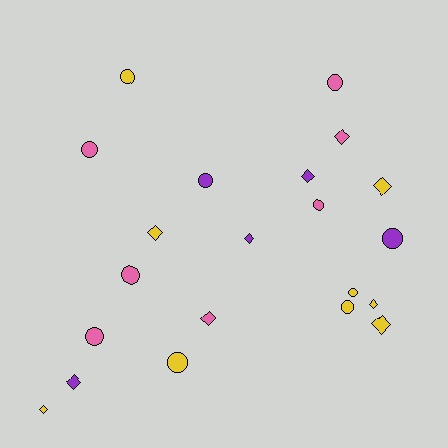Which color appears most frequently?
Yellow, with 9 objects.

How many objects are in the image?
There are 21 objects.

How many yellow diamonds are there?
There are 5 yellow diamonds.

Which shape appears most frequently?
Circle, with 11 objects.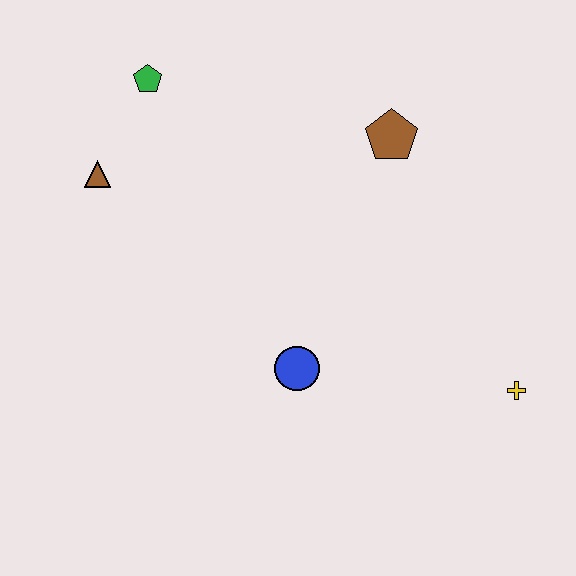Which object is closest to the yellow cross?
The blue circle is closest to the yellow cross.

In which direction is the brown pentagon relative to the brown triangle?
The brown pentagon is to the right of the brown triangle.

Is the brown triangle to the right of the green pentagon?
No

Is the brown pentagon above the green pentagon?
No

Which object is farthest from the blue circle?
The green pentagon is farthest from the blue circle.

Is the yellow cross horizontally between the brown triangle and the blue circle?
No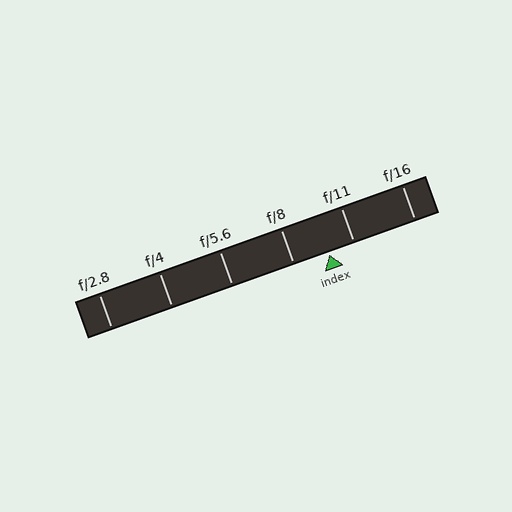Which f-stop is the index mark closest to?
The index mark is closest to f/11.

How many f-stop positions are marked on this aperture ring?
There are 6 f-stop positions marked.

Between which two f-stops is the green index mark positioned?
The index mark is between f/8 and f/11.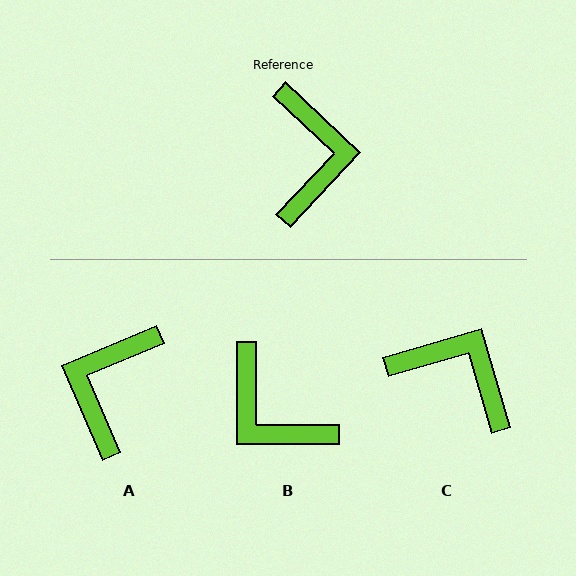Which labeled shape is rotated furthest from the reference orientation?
A, about 156 degrees away.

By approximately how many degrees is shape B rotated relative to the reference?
Approximately 137 degrees clockwise.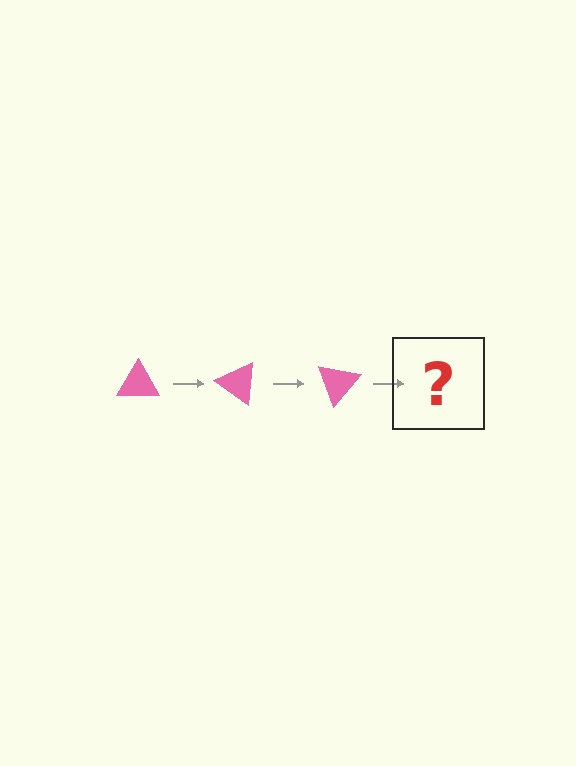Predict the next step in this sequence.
The next step is a pink triangle rotated 105 degrees.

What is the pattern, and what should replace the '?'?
The pattern is that the triangle rotates 35 degrees each step. The '?' should be a pink triangle rotated 105 degrees.